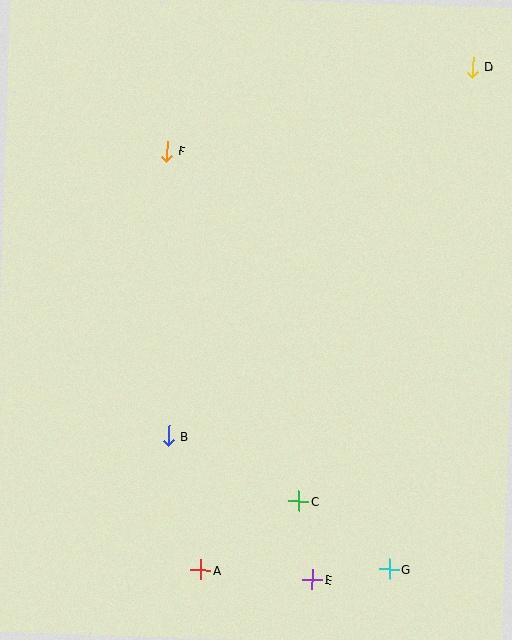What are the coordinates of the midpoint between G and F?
The midpoint between G and F is at (278, 360).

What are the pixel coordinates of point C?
Point C is at (299, 501).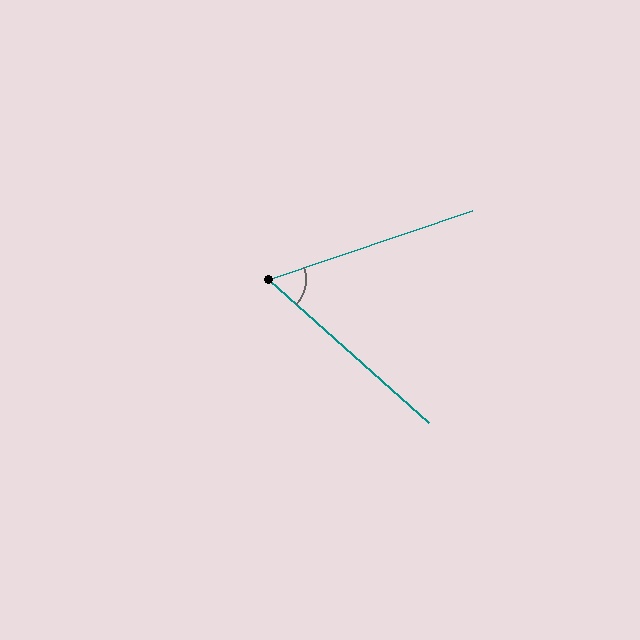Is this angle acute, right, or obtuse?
It is acute.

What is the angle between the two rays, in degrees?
Approximately 60 degrees.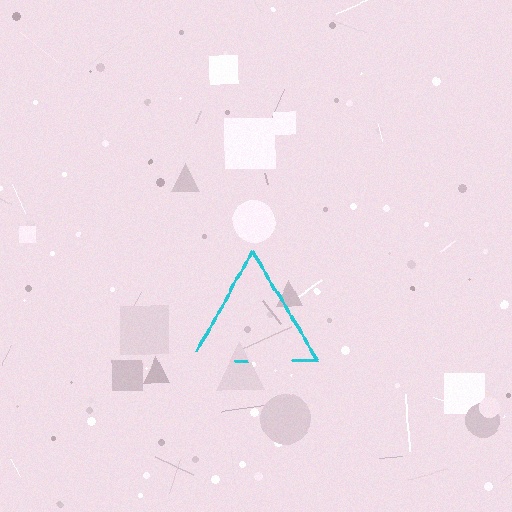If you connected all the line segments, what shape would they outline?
They would outline a triangle.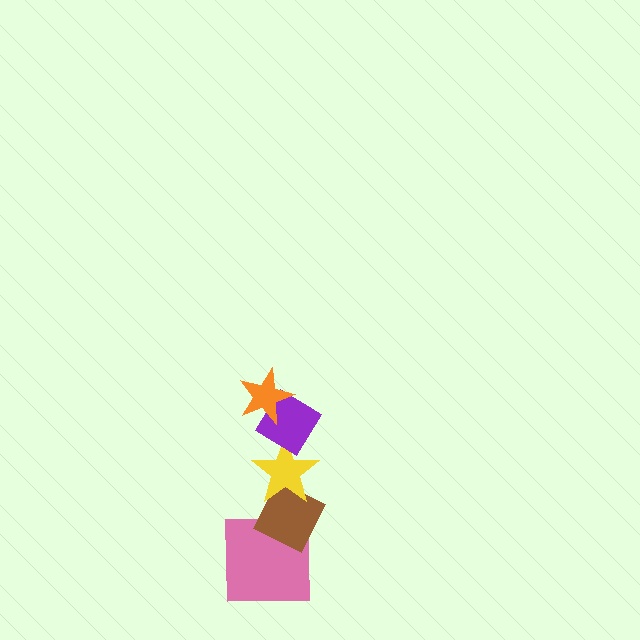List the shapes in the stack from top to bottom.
From top to bottom: the orange star, the purple diamond, the yellow star, the brown diamond, the pink square.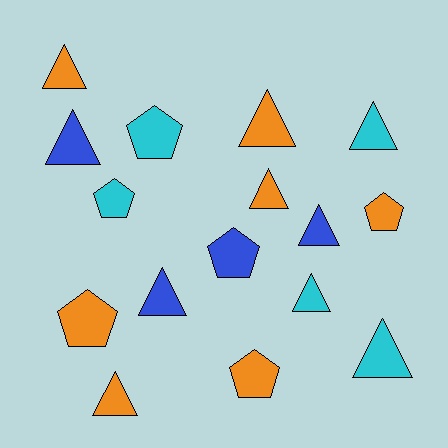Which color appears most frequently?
Orange, with 7 objects.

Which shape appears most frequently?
Triangle, with 10 objects.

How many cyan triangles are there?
There are 3 cyan triangles.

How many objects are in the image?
There are 16 objects.